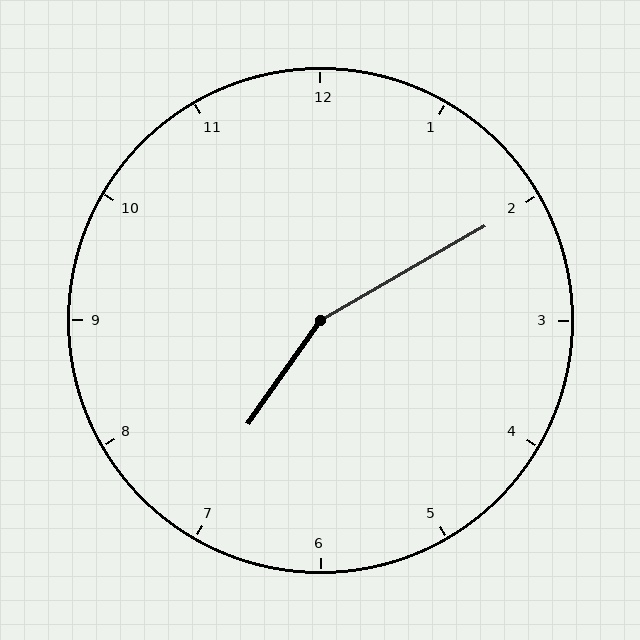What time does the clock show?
7:10.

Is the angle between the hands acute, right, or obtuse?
It is obtuse.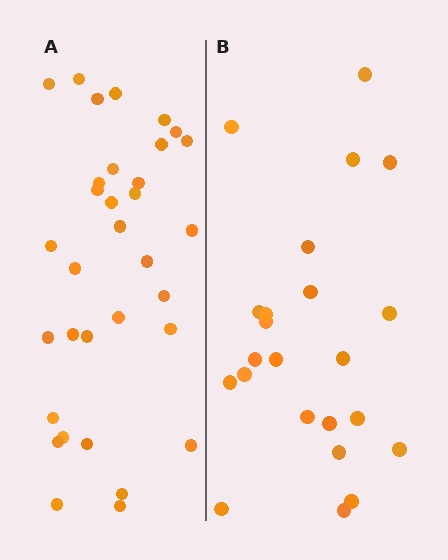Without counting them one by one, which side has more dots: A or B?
Region A (the left region) has more dots.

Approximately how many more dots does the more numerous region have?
Region A has roughly 10 or so more dots than region B.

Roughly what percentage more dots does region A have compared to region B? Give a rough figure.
About 45% more.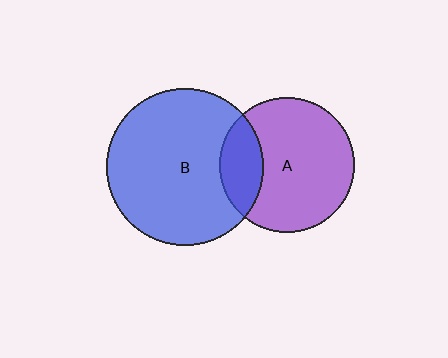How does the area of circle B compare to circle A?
Approximately 1.3 times.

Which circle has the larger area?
Circle B (blue).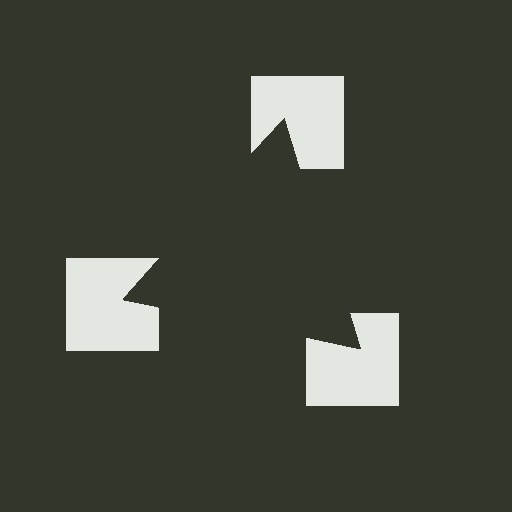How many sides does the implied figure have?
3 sides.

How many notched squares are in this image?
There are 3 — one at each vertex of the illusory triangle.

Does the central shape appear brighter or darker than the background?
It typically appears slightly darker than the background, even though no actual brightness change is drawn.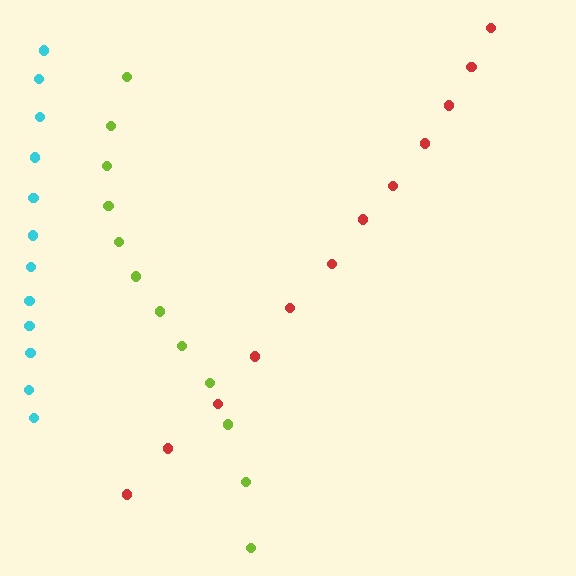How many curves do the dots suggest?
There are 3 distinct paths.